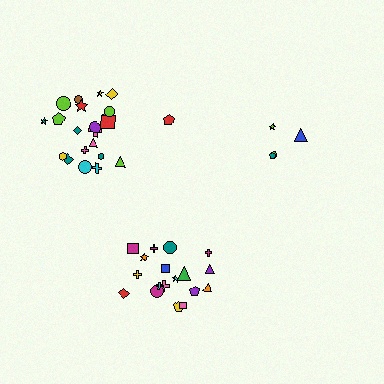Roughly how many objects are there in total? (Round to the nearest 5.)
Roughly 45 objects in total.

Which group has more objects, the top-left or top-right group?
The top-left group.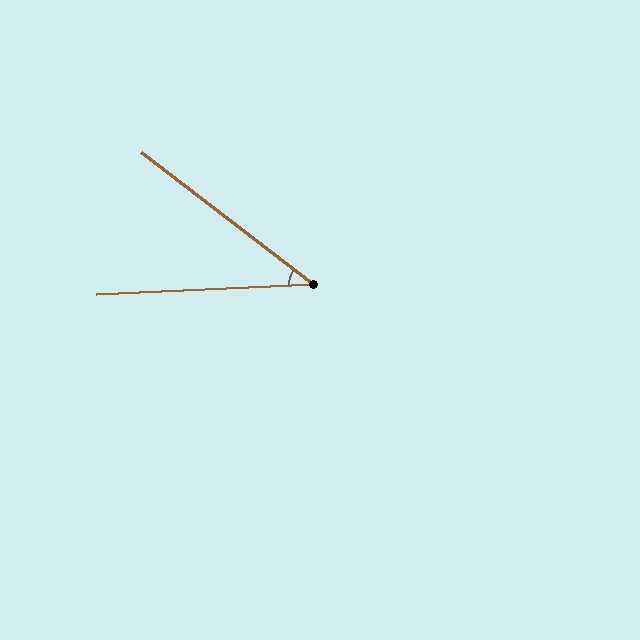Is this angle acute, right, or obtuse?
It is acute.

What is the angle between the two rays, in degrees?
Approximately 40 degrees.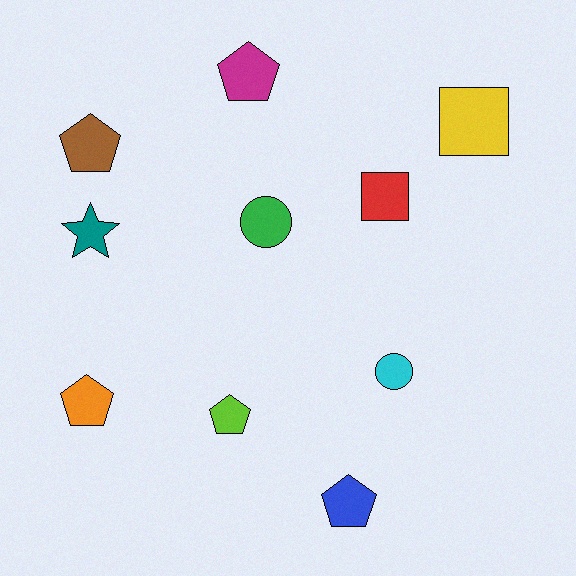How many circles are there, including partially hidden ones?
There are 2 circles.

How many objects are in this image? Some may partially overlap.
There are 10 objects.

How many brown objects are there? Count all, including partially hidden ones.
There is 1 brown object.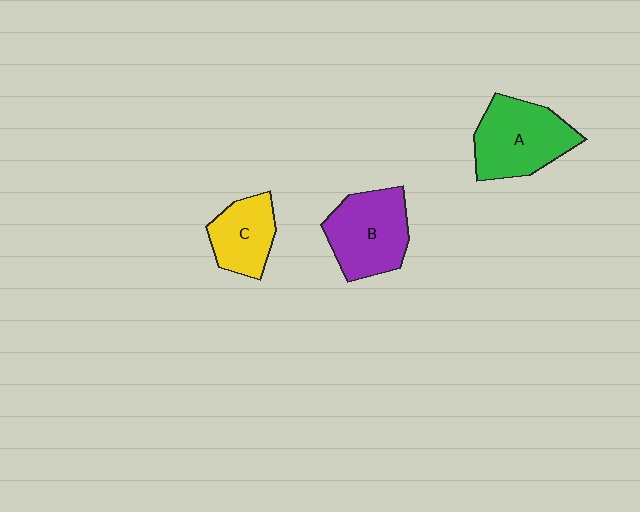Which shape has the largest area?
Shape A (green).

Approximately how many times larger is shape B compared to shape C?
Approximately 1.4 times.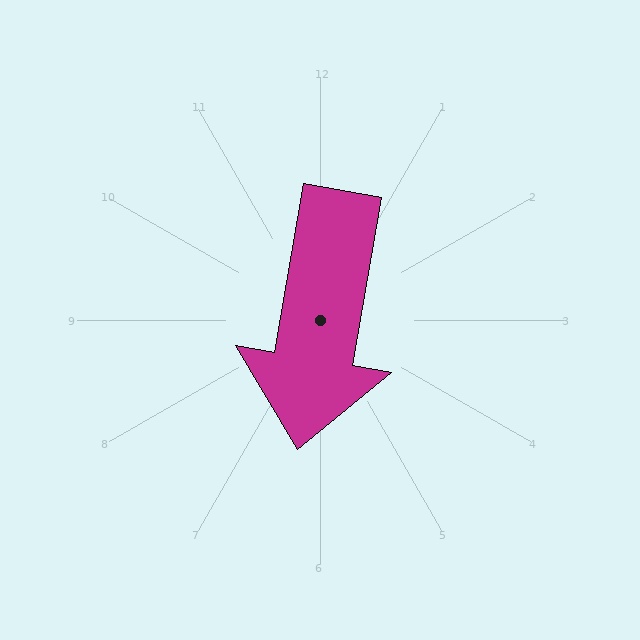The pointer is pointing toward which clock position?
Roughly 6 o'clock.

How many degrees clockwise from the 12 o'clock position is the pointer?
Approximately 190 degrees.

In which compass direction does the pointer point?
South.